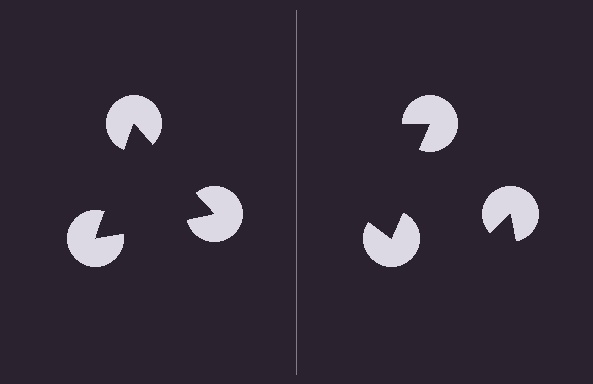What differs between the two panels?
The pac-man discs are positioned identically on both sides; only the wedge orientations differ. On the left they align to a triangle; on the right they are misaligned.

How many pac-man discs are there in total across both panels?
6 — 3 on each side.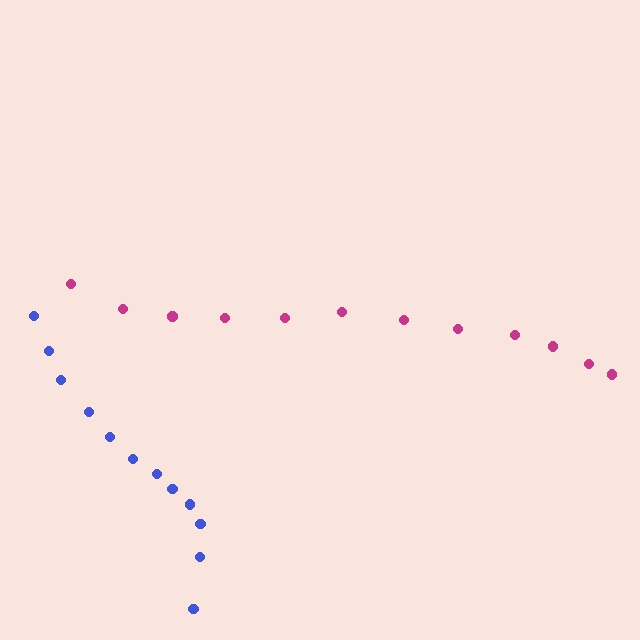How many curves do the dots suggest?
There are 2 distinct paths.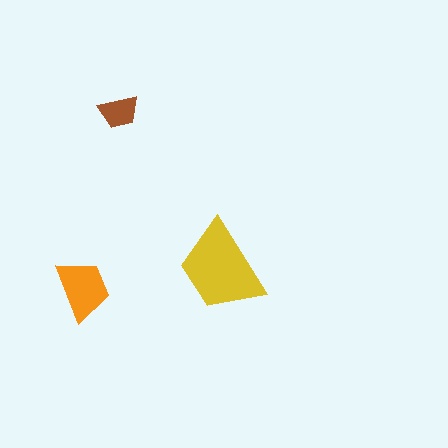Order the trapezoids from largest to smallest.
the yellow one, the orange one, the brown one.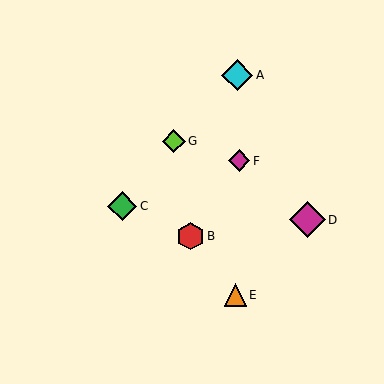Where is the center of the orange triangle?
The center of the orange triangle is at (235, 295).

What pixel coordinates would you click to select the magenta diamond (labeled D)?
Click at (307, 220) to select the magenta diamond D.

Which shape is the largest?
The magenta diamond (labeled D) is the largest.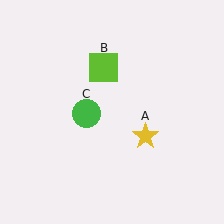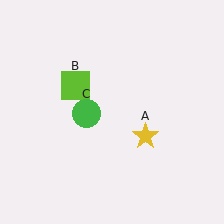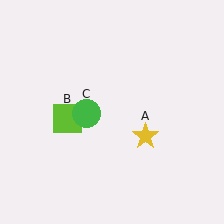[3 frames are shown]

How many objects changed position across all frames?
1 object changed position: lime square (object B).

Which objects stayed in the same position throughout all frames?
Yellow star (object A) and green circle (object C) remained stationary.